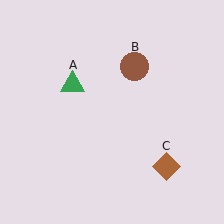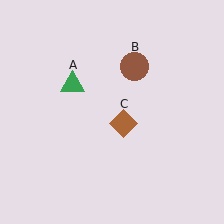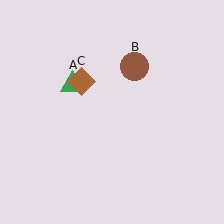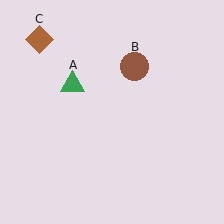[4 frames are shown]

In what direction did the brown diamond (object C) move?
The brown diamond (object C) moved up and to the left.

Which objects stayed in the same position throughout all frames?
Green triangle (object A) and brown circle (object B) remained stationary.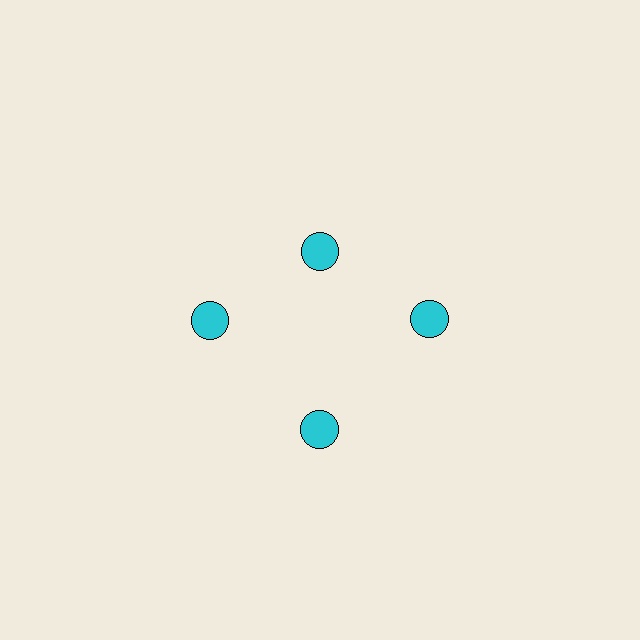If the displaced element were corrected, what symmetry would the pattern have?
It would have 4-fold rotational symmetry — the pattern would map onto itself every 90 degrees.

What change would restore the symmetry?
The symmetry would be restored by moving it outward, back onto the ring so that all 4 circles sit at equal angles and equal distance from the center.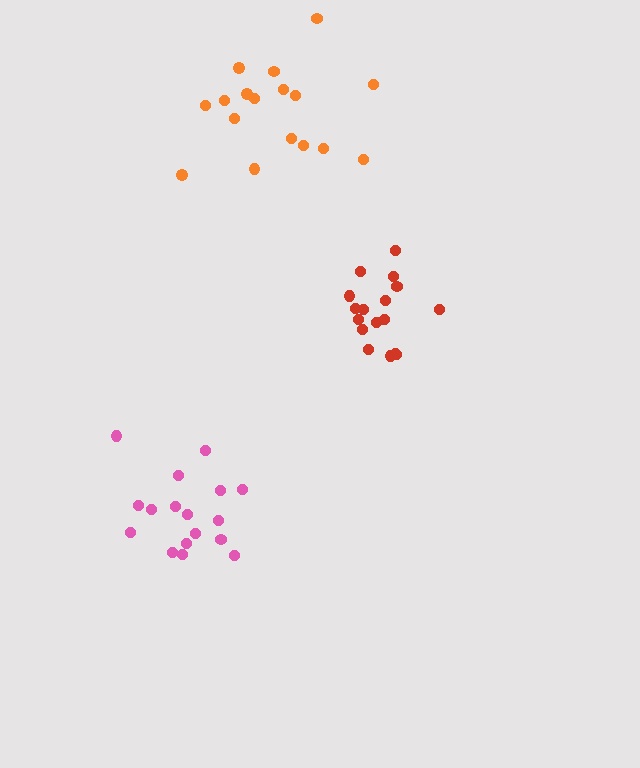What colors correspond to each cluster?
The clusters are colored: red, pink, orange.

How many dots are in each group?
Group 1: 17 dots, Group 2: 17 dots, Group 3: 17 dots (51 total).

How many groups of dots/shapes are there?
There are 3 groups.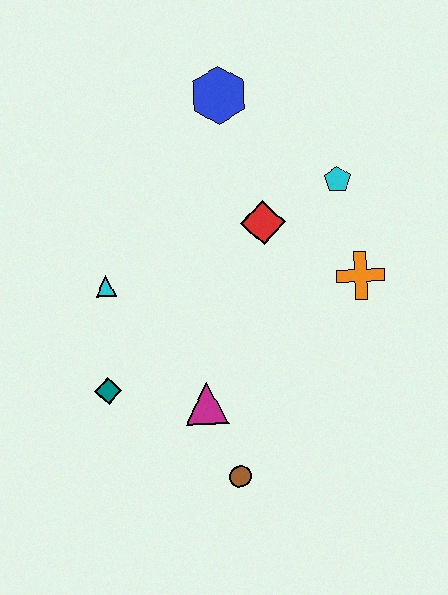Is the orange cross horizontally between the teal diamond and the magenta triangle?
No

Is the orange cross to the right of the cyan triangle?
Yes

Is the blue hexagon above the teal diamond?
Yes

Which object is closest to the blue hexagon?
The red diamond is closest to the blue hexagon.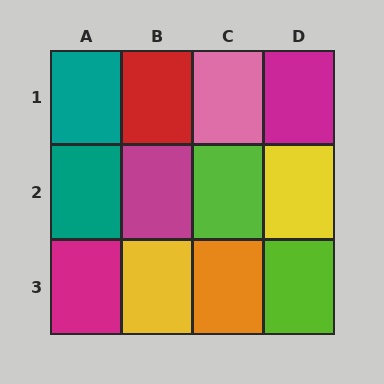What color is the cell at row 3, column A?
Magenta.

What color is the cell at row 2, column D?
Yellow.